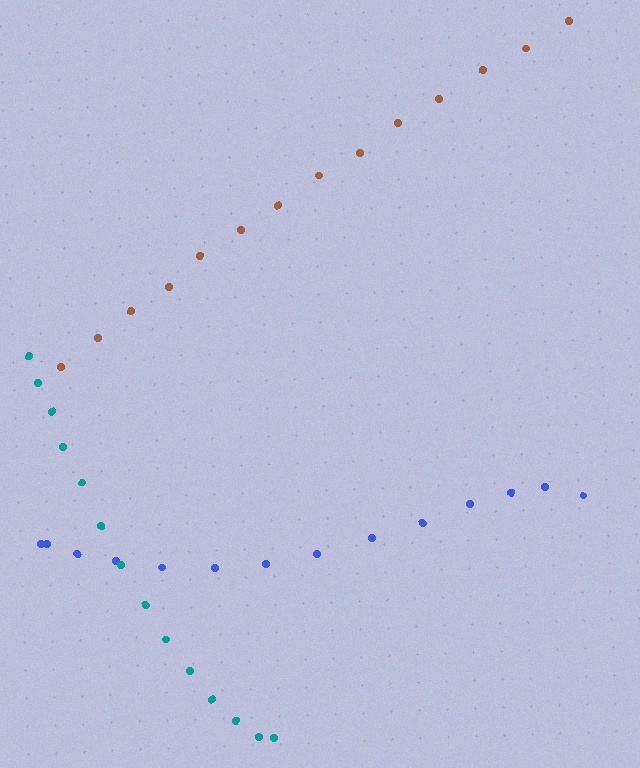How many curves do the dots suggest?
There are 3 distinct paths.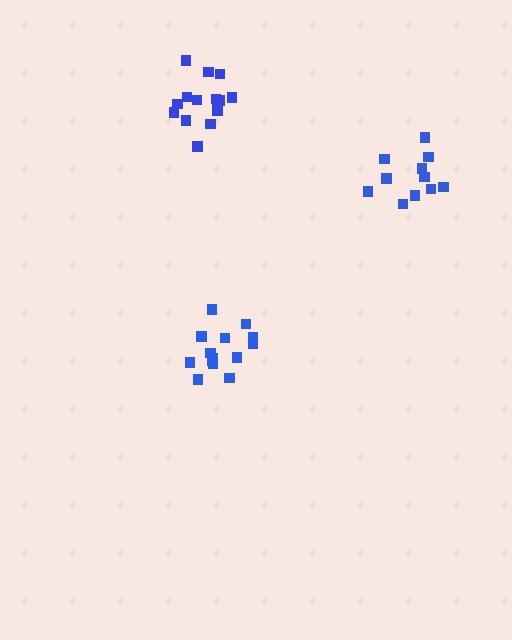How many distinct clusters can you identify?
There are 3 distinct clusters.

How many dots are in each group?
Group 1: 15 dots, Group 2: 14 dots, Group 3: 11 dots (40 total).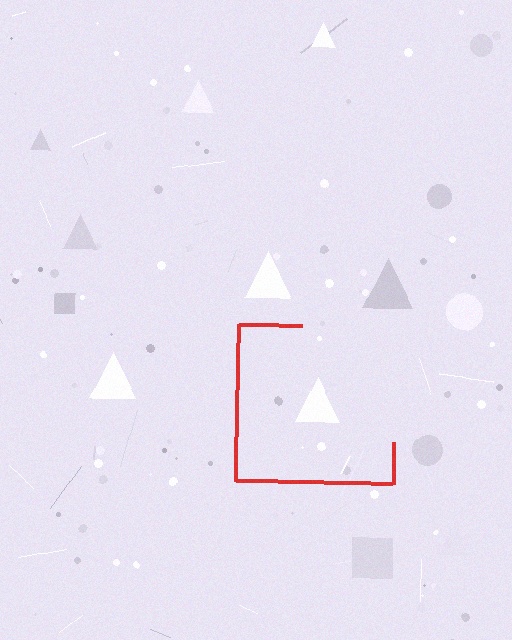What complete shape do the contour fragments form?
The contour fragments form a square.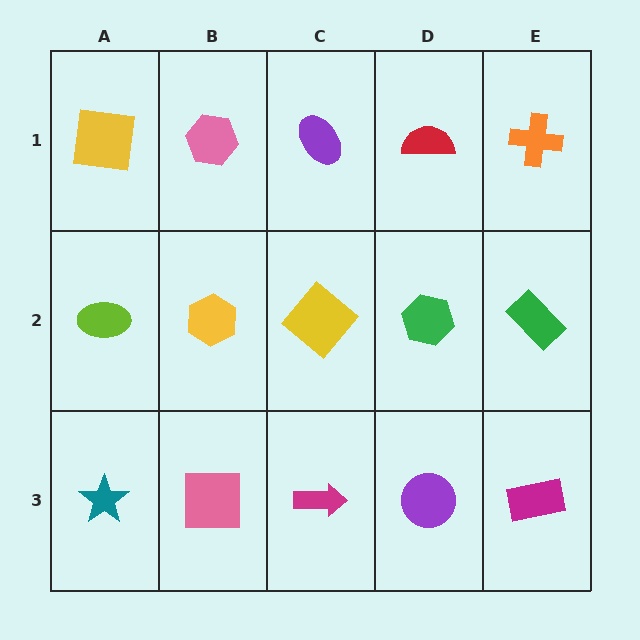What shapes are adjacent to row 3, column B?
A yellow hexagon (row 2, column B), a teal star (row 3, column A), a magenta arrow (row 3, column C).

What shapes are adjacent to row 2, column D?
A red semicircle (row 1, column D), a purple circle (row 3, column D), a yellow diamond (row 2, column C), a green rectangle (row 2, column E).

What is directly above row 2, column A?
A yellow square.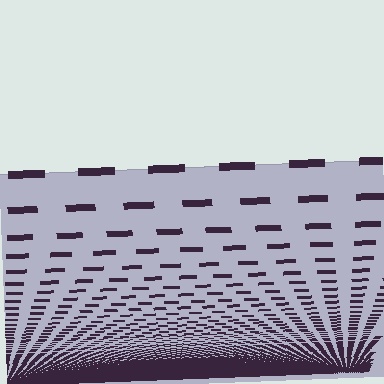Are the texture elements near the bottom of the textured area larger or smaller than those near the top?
Smaller. The gradient is inverted — elements near the bottom are smaller and denser.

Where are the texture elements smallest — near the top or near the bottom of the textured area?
Near the bottom.